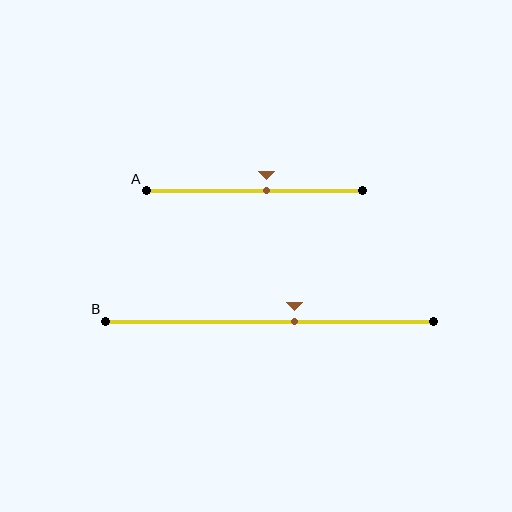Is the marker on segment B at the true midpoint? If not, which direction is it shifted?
No, the marker on segment B is shifted to the right by about 8% of the segment length.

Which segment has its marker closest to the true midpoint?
Segment A has its marker closest to the true midpoint.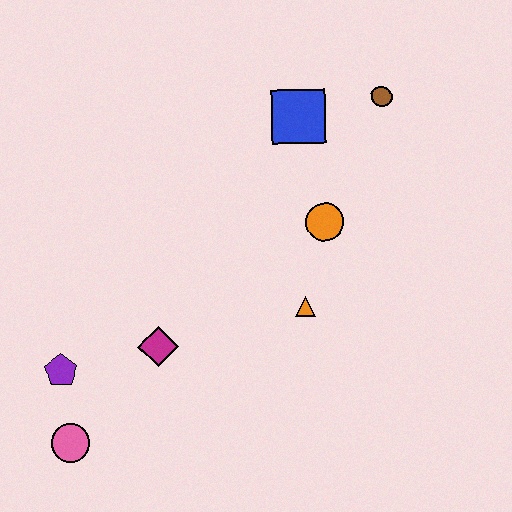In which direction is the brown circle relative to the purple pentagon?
The brown circle is to the right of the purple pentagon.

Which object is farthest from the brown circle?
The pink circle is farthest from the brown circle.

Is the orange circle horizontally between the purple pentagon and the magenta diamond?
No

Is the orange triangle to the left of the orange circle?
Yes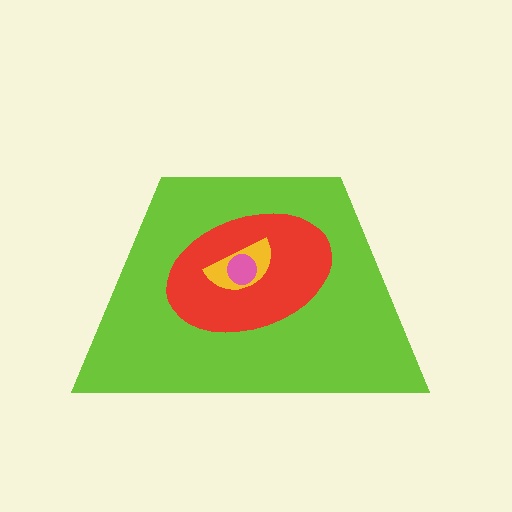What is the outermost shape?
The lime trapezoid.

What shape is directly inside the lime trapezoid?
The red ellipse.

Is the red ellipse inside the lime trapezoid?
Yes.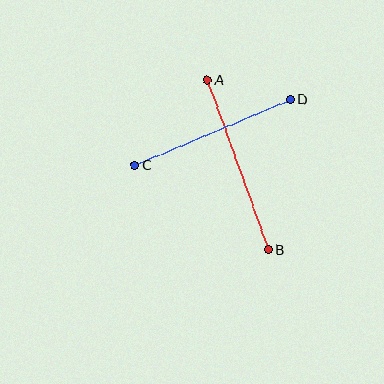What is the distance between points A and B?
The distance is approximately 180 pixels.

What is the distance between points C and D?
The distance is approximately 169 pixels.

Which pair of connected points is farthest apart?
Points A and B are farthest apart.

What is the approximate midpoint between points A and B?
The midpoint is at approximately (238, 164) pixels.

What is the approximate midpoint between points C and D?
The midpoint is at approximately (213, 132) pixels.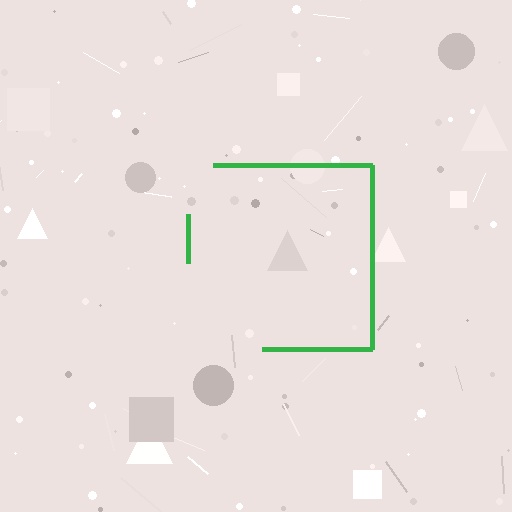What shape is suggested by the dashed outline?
The dashed outline suggests a square.